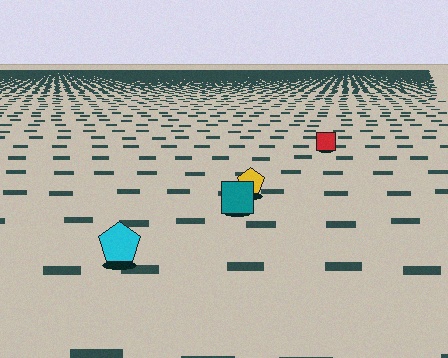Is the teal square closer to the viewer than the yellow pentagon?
Yes. The teal square is closer — you can tell from the texture gradient: the ground texture is coarser near it.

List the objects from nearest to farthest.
From nearest to farthest: the cyan pentagon, the teal square, the yellow pentagon, the red square.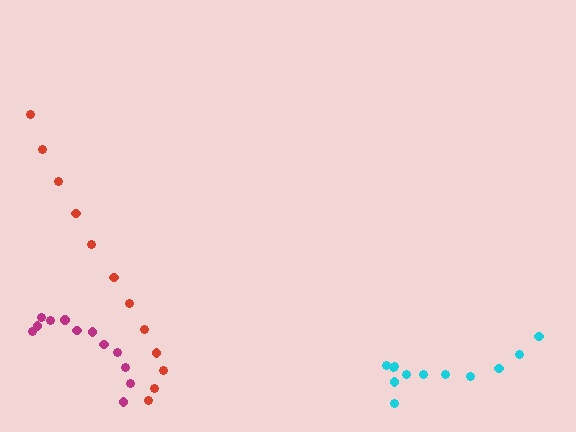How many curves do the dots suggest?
There are 3 distinct paths.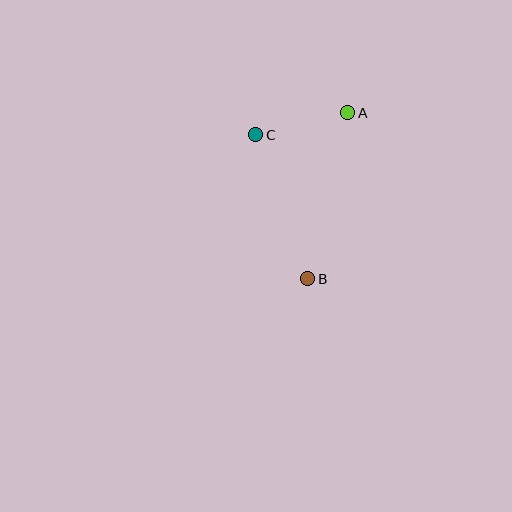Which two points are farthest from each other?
Points A and B are farthest from each other.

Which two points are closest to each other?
Points A and C are closest to each other.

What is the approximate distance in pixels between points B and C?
The distance between B and C is approximately 153 pixels.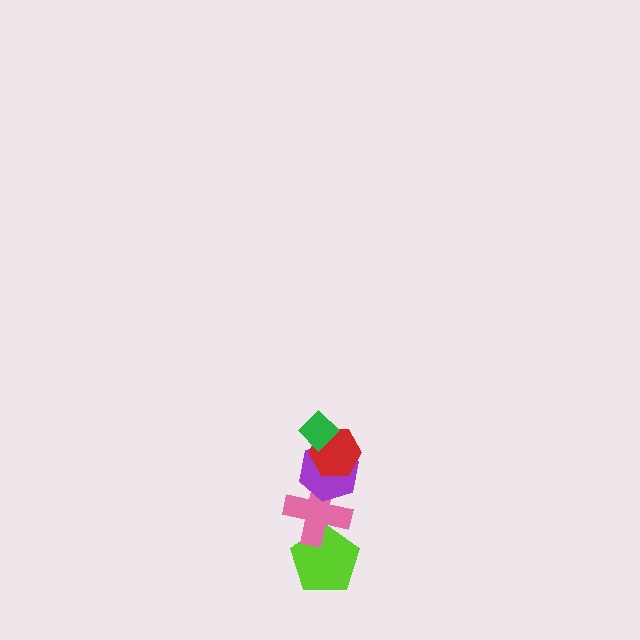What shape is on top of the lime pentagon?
The pink cross is on top of the lime pentagon.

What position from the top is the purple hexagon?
The purple hexagon is 3rd from the top.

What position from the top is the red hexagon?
The red hexagon is 2nd from the top.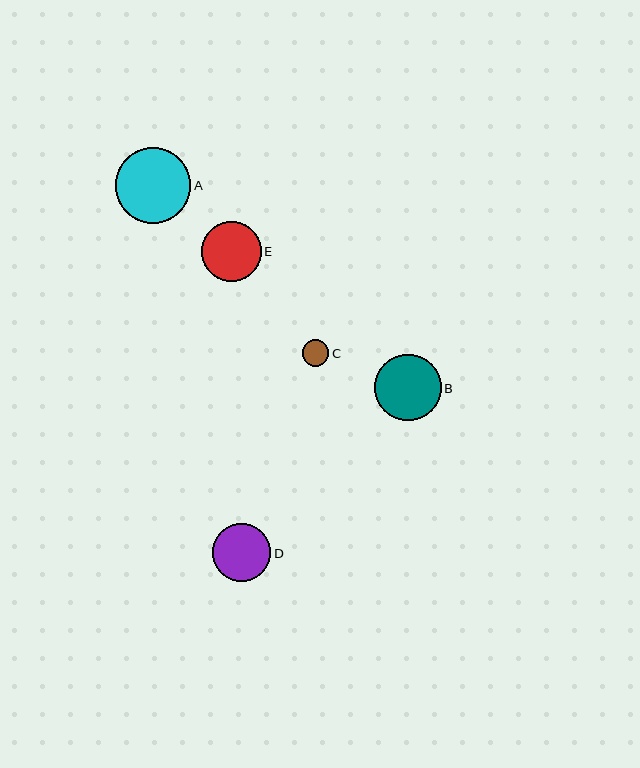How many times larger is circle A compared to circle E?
Circle A is approximately 1.3 times the size of circle E.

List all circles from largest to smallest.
From largest to smallest: A, B, E, D, C.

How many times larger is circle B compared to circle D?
Circle B is approximately 1.1 times the size of circle D.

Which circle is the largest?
Circle A is the largest with a size of approximately 76 pixels.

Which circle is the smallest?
Circle C is the smallest with a size of approximately 26 pixels.